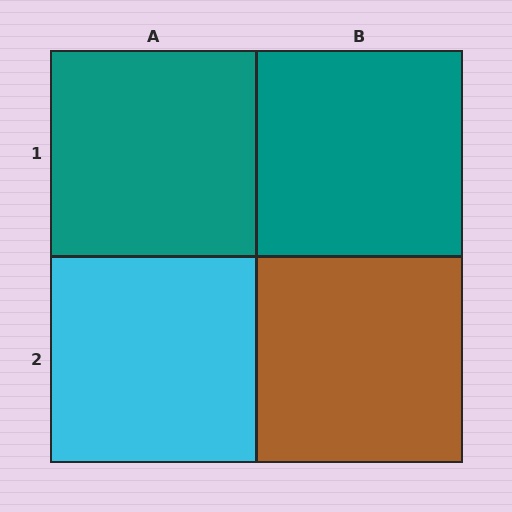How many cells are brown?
1 cell is brown.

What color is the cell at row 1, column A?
Teal.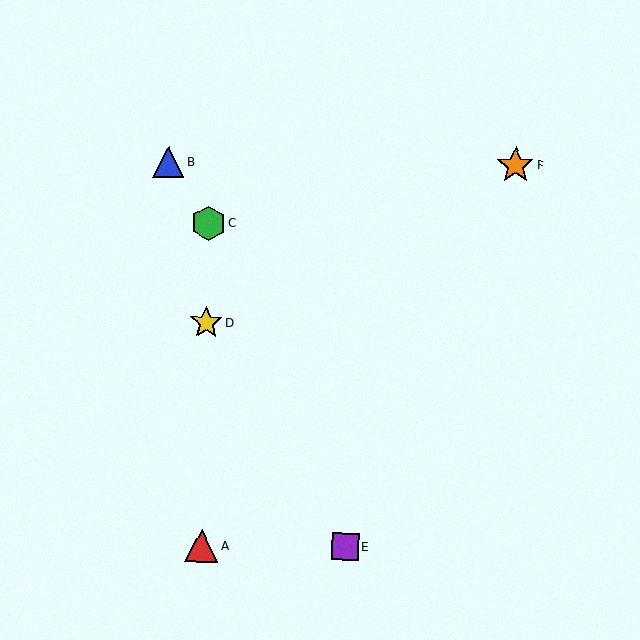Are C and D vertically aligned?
Yes, both are at x≈208.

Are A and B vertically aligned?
No, A is at x≈201 and B is at x≈168.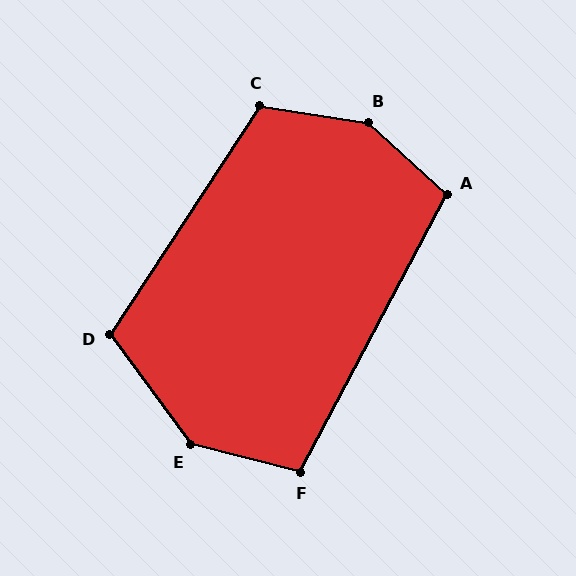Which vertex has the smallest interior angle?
F, at approximately 104 degrees.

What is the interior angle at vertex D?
Approximately 110 degrees (obtuse).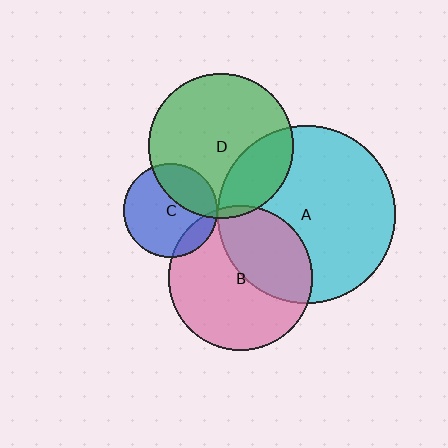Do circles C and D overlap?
Yes.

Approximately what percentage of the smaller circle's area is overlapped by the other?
Approximately 30%.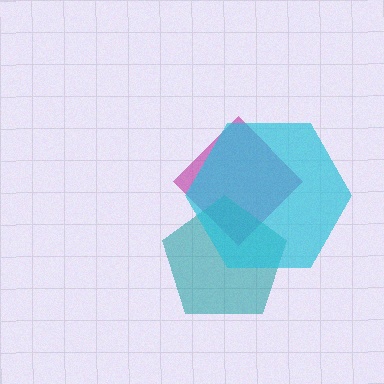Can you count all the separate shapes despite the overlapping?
Yes, there are 3 separate shapes.